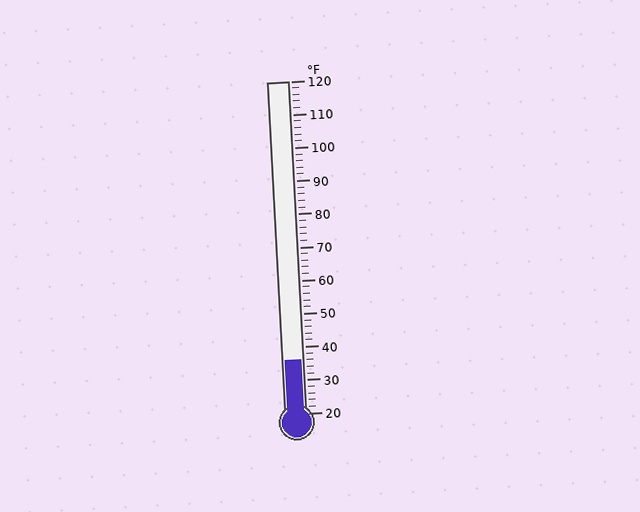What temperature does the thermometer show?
The thermometer shows approximately 36°F.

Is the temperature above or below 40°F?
The temperature is below 40°F.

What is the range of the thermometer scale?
The thermometer scale ranges from 20°F to 120°F.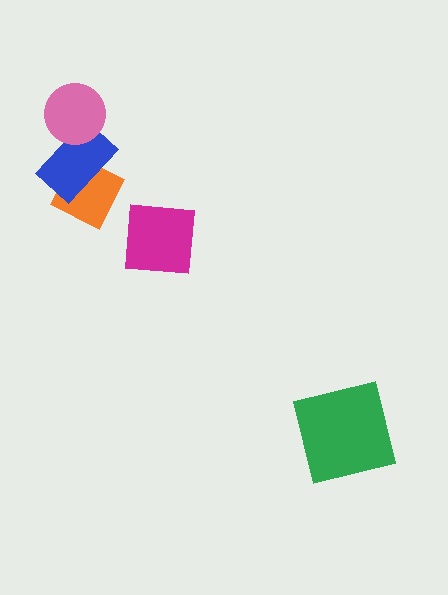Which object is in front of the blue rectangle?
The pink circle is in front of the blue rectangle.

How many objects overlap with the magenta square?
0 objects overlap with the magenta square.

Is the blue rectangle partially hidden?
Yes, it is partially covered by another shape.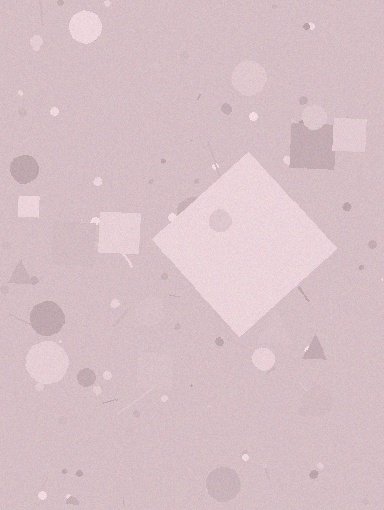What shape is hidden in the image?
A diamond is hidden in the image.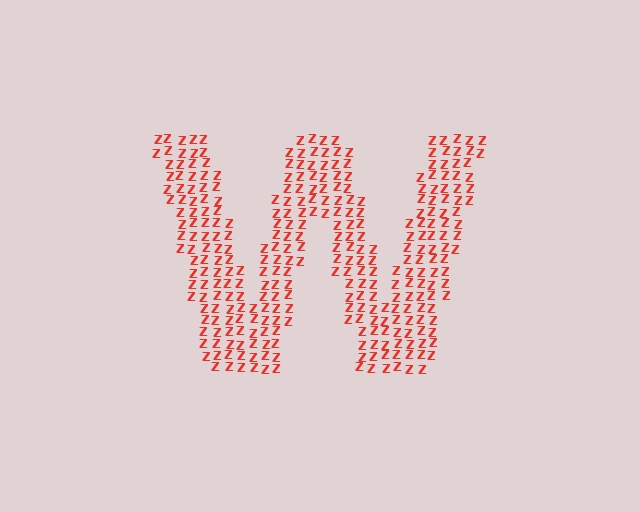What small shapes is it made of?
It is made of small letter Z's.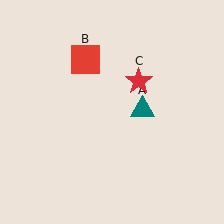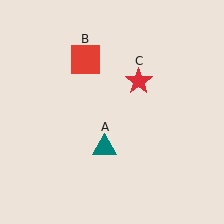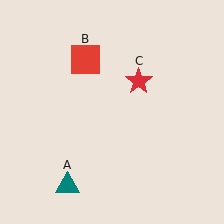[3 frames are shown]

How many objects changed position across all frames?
1 object changed position: teal triangle (object A).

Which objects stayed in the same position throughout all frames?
Red square (object B) and red star (object C) remained stationary.